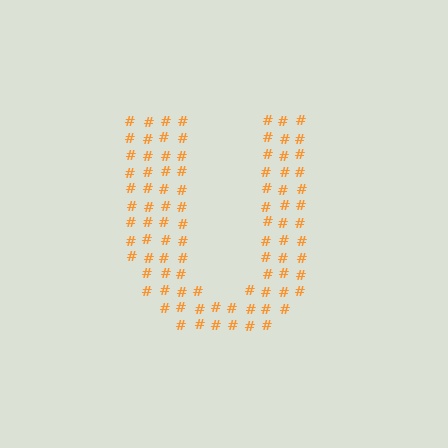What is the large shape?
The large shape is the letter U.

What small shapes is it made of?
It is made of small hash symbols.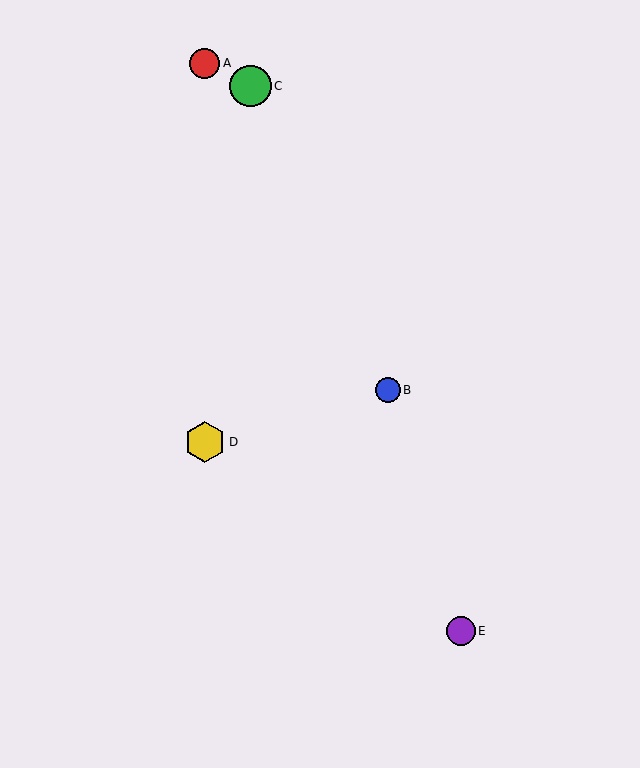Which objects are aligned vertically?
Objects A, D are aligned vertically.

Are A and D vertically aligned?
Yes, both are at x≈205.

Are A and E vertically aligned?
No, A is at x≈205 and E is at x≈461.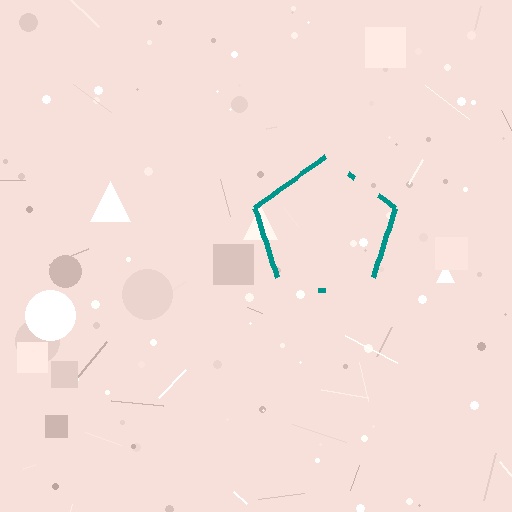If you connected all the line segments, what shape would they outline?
They would outline a pentagon.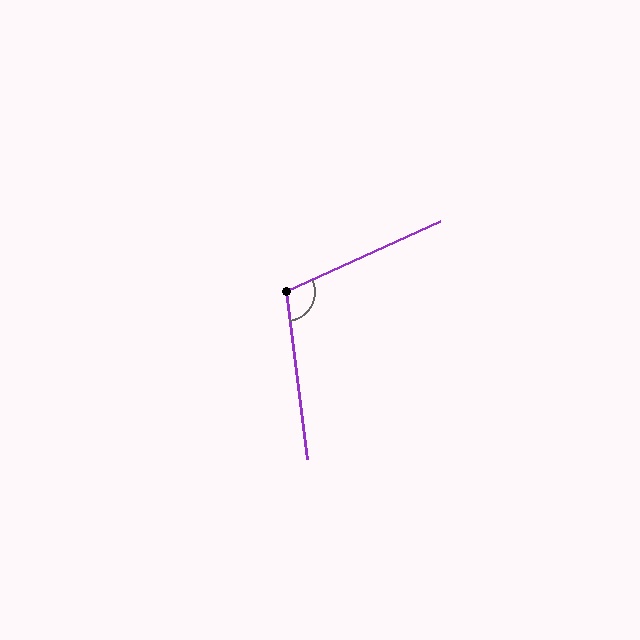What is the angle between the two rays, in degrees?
Approximately 107 degrees.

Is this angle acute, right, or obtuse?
It is obtuse.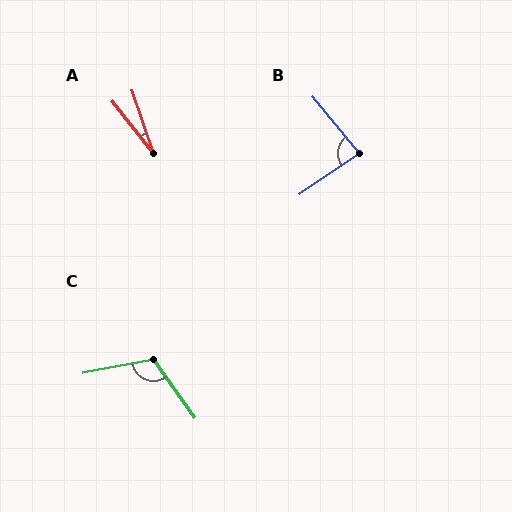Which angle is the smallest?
A, at approximately 20 degrees.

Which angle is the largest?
C, at approximately 114 degrees.